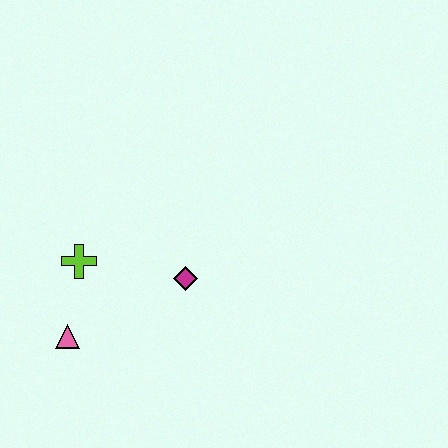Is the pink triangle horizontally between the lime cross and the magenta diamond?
No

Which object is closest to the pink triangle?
The lime cross is closest to the pink triangle.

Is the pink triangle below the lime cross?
Yes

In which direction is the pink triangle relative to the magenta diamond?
The pink triangle is to the left of the magenta diamond.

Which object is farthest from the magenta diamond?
The pink triangle is farthest from the magenta diamond.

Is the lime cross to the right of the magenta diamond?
No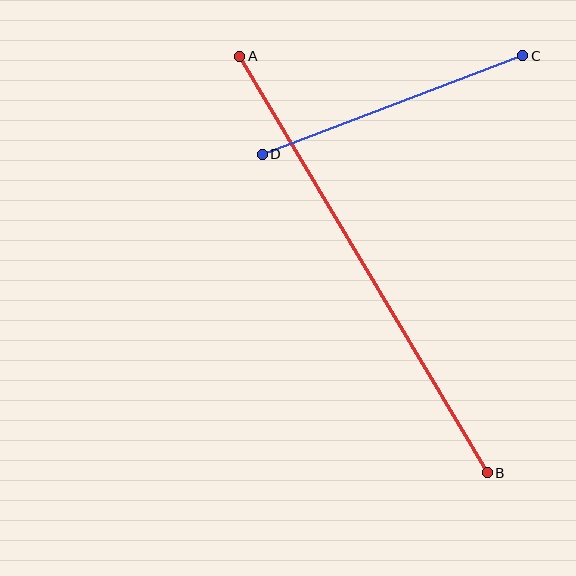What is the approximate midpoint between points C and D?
The midpoint is at approximately (392, 105) pixels.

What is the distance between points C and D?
The distance is approximately 279 pixels.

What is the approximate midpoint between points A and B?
The midpoint is at approximately (364, 265) pixels.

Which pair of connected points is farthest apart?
Points A and B are farthest apart.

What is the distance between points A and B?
The distance is approximately 485 pixels.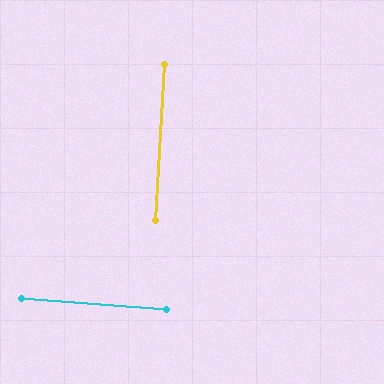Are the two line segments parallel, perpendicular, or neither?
Perpendicular — they meet at approximately 89°.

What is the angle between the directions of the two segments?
Approximately 89 degrees.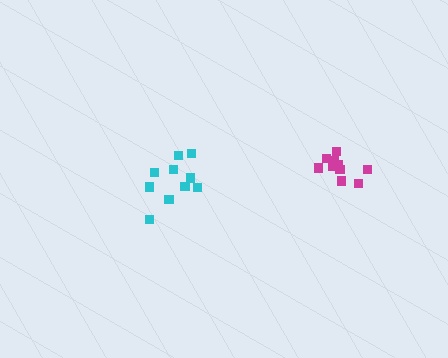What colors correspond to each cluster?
The clusters are colored: magenta, cyan.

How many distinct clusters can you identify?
There are 2 distinct clusters.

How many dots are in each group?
Group 1: 11 dots, Group 2: 10 dots (21 total).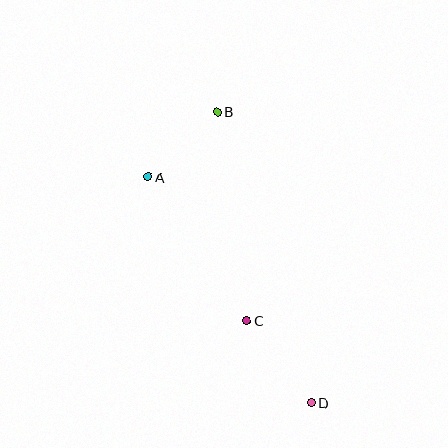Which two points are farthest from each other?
Points B and D are farthest from each other.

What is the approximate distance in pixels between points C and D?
The distance between C and D is approximately 104 pixels.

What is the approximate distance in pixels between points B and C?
The distance between B and C is approximately 211 pixels.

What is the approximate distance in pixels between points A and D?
The distance between A and D is approximately 279 pixels.